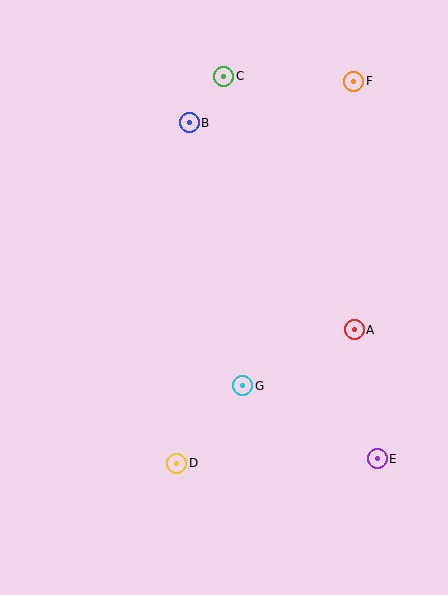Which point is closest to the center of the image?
Point G at (243, 386) is closest to the center.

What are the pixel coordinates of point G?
Point G is at (243, 386).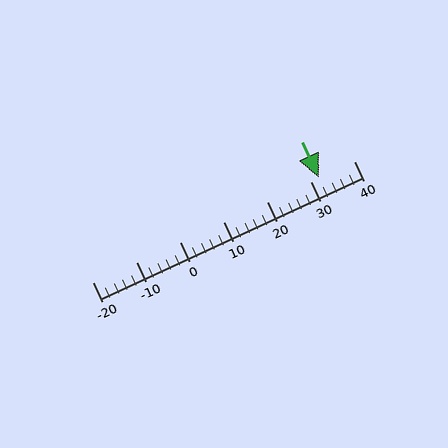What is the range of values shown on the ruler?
The ruler shows values from -20 to 40.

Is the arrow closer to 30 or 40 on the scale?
The arrow is closer to 30.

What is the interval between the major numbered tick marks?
The major tick marks are spaced 10 units apart.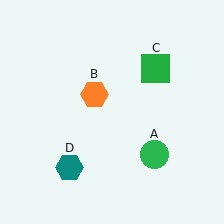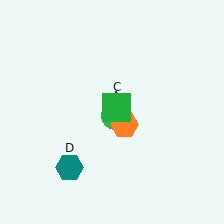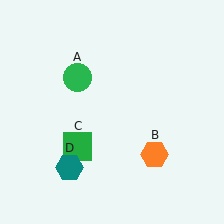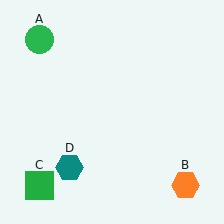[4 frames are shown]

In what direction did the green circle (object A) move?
The green circle (object A) moved up and to the left.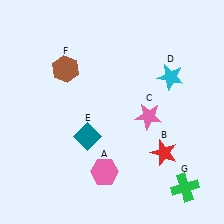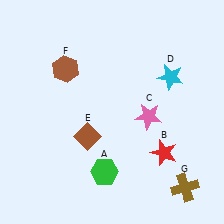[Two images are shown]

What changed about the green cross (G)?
In Image 1, G is green. In Image 2, it changed to brown.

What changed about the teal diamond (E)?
In Image 1, E is teal. In Image 2, it changed to brown.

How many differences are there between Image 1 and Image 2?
There are 3 differences between the two images.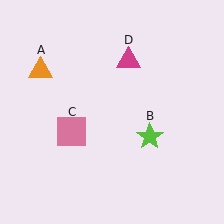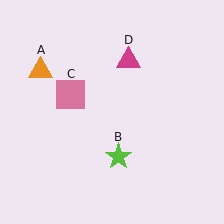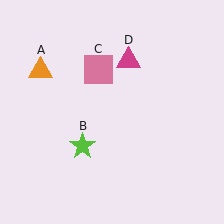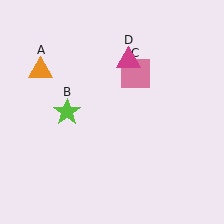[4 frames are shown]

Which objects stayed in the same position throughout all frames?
Orange triangle (object A) and magenta triangle (object D) remained stationary.